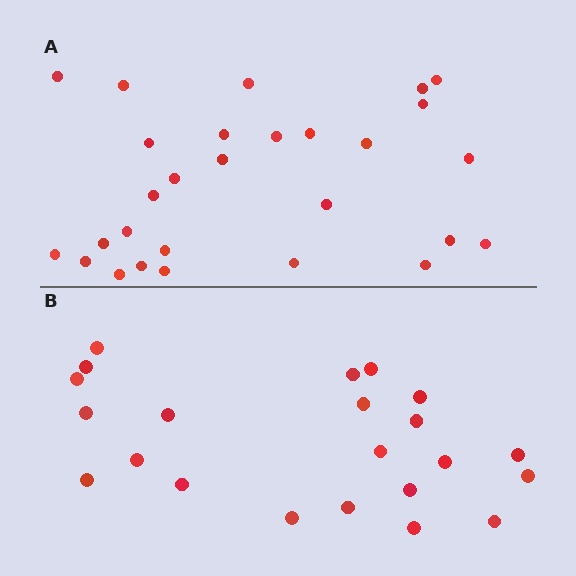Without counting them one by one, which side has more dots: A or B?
Region A (the top region) has more dots.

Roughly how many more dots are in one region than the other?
Region A has about 6 more dots than region B.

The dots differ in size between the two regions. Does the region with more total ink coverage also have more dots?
No. Region B has more total ink coverage because its dots are larger, but region A actually contains more individual dots. Total area can be misleading — the number of items is what matters here.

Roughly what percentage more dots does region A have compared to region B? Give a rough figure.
About 25% more.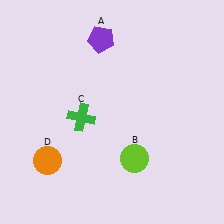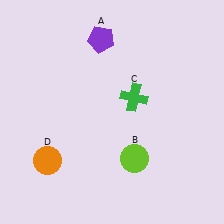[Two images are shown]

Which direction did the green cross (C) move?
The green cross (C) moved right.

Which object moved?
The green cross (C) moved right.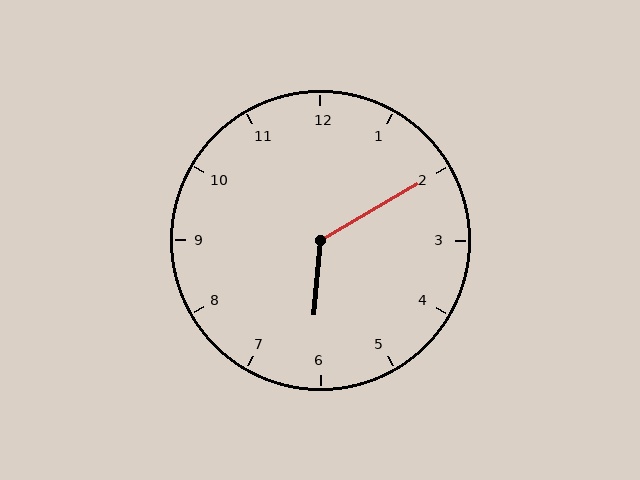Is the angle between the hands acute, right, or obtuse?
It is obtuse.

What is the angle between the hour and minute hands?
Approximately 125 degrees.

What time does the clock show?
6:10.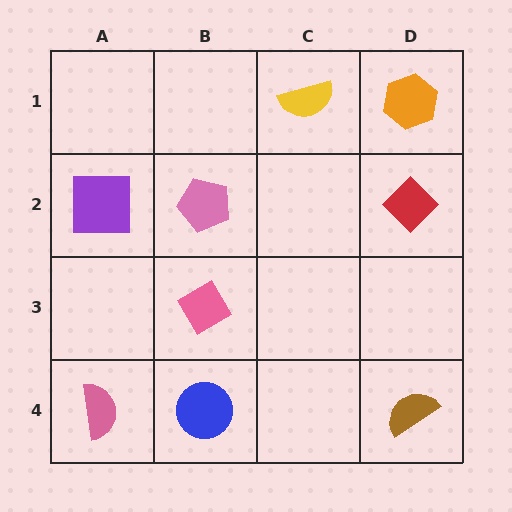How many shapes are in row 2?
3 shapes.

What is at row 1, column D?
An orange hexagon.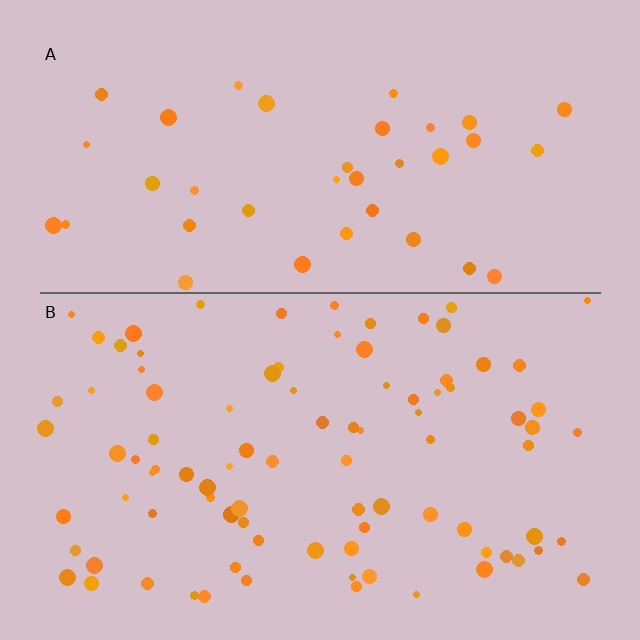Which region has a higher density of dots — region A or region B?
B (the bottom).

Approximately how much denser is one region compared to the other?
Approximately 2.4× — region B over region A.